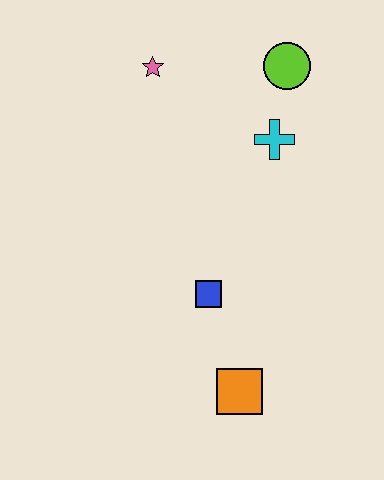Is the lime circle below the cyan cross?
No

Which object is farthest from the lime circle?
The orange square is farthest from the lime circle.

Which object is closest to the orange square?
The blue square is closest to the orange square.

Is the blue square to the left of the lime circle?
Yes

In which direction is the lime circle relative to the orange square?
The lime circle is above the orange square.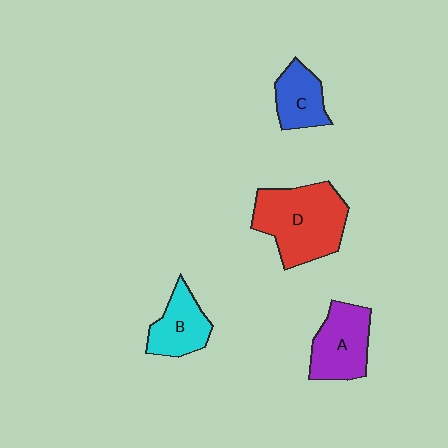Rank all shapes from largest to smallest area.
From largest to smallest: D (red), A (purple), B (cyan), C (blue).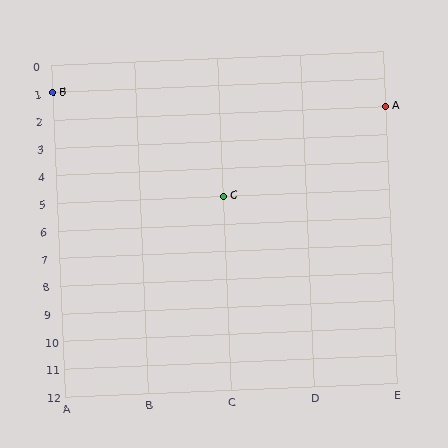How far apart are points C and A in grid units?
Points C and A are 2 columns and 3 rows apart (about 3.6 grid units diagonally).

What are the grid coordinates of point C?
Point C is at grid coordinates (C, 5).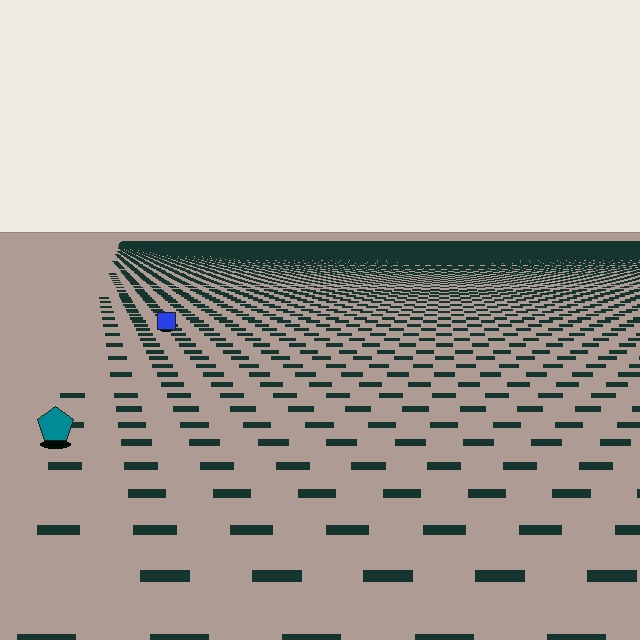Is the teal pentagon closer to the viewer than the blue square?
Yes. The teal pentagon is closer — you can tell from the texture gradient: the ground texture is coarser near it.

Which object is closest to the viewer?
The teal pentagon is closest. The texture marks near it are larger and more spread out.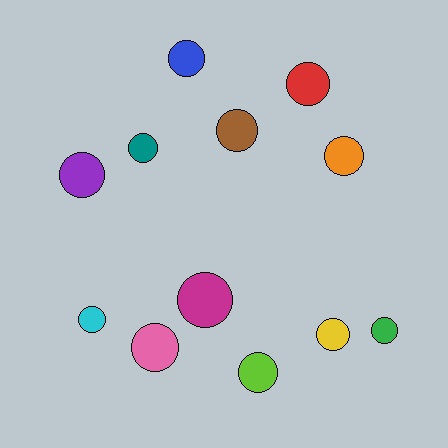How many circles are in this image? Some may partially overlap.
There are 12 circles.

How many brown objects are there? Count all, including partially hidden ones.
There is 1 brown object.